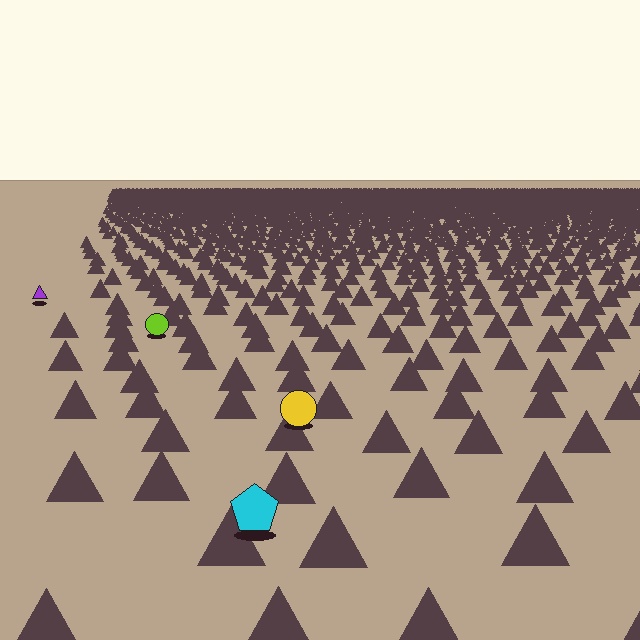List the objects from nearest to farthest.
From nearest to farthest: the cyan pentagon, the yellow circle, the lime circle, the purple triangle.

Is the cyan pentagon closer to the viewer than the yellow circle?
Yes. The cyan pentagon is closer — you can tell from the texture gradient: the ground texture is coarser near it.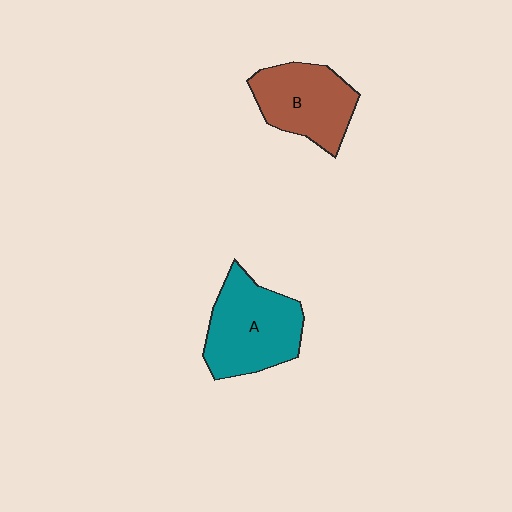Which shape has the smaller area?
Shape B (brown).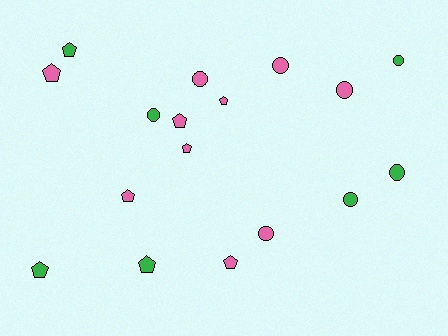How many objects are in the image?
There are 17 objects.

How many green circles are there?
There are 4 green circles.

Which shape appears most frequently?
Pentagon, with 9 objects.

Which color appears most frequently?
Pink, with 10 objects.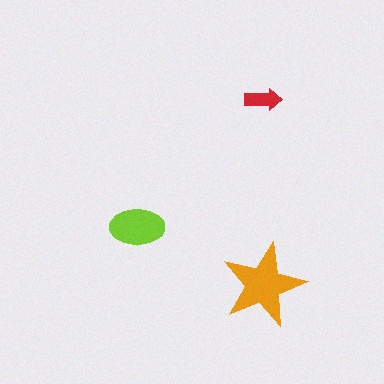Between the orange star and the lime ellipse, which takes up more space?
The orange star.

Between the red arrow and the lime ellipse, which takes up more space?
The lime ellipse.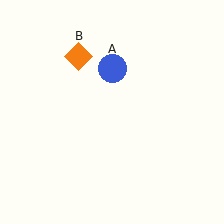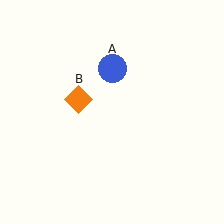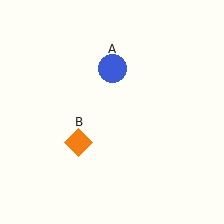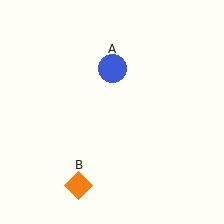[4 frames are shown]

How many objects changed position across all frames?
1 object changed position: orange diamond (object B).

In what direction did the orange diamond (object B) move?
The orange diamond (object B) moved down.